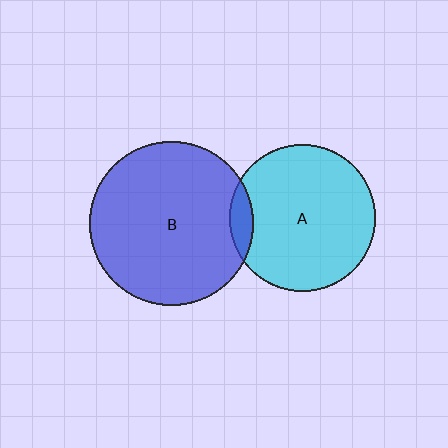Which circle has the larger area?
Circle B (blue).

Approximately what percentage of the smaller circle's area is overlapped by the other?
Approximately 10%.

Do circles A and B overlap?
Yes.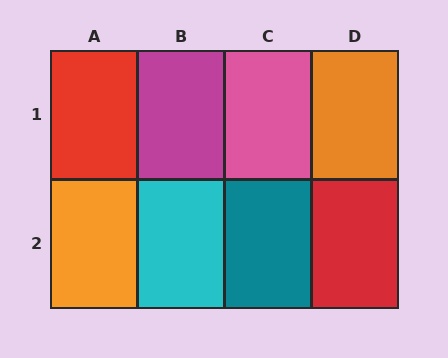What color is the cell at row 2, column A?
Orange.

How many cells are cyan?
1 cell is cyan.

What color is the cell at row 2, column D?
Red.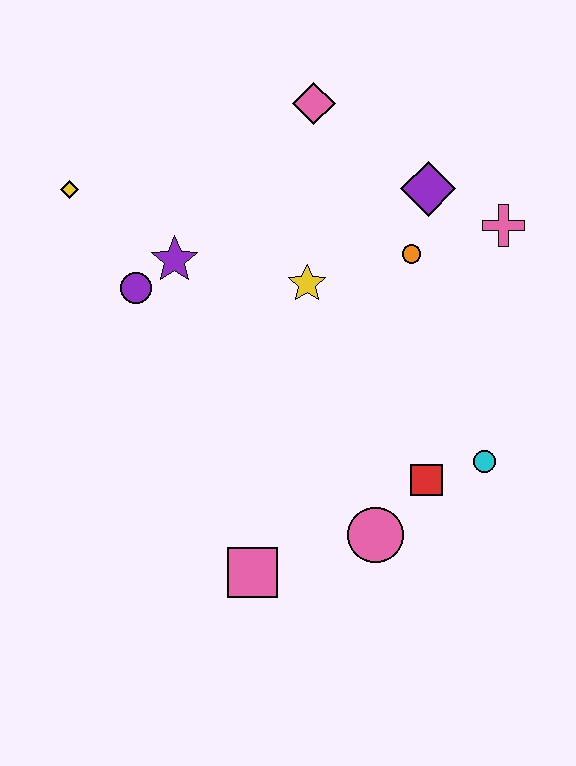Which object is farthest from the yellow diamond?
The cyan circle is farthest from the yellow diamond.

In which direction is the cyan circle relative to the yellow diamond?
The cyan circle is to the right of the yellow diamond.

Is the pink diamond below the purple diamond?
No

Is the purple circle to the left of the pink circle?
Yes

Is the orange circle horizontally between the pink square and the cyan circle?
Yes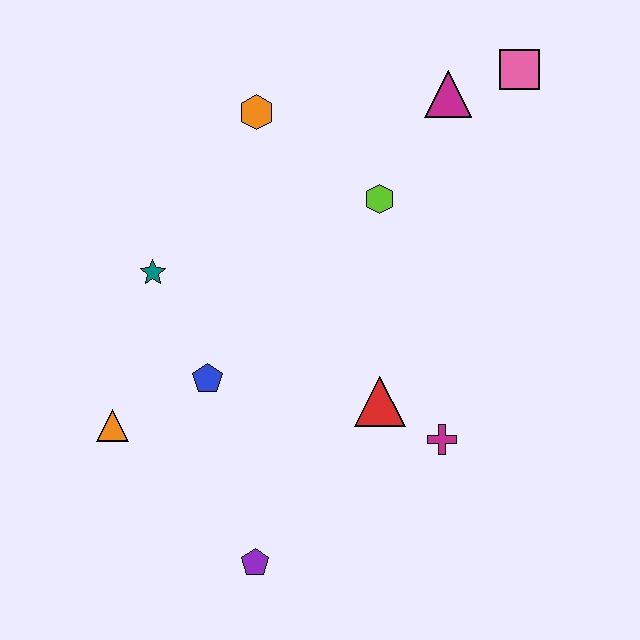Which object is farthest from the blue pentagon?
The pink square is farthest from the blue pentagon.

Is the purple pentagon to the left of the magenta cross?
Yes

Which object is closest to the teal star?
The blue pentagon is closest to the teal star.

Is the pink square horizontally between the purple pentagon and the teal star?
No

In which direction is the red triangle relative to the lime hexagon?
The red triangle is below the lime hexagon.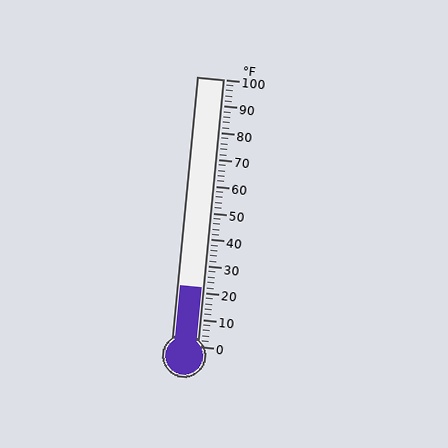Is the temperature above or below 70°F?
The temperature is below 70°F.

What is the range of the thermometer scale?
The thermometer scale ranges from 0°F to 100°F.